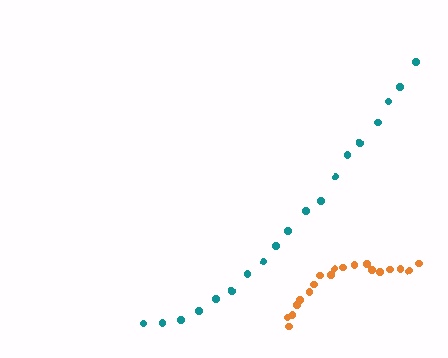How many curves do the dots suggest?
There are 2 distinct paths.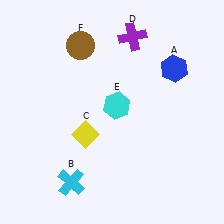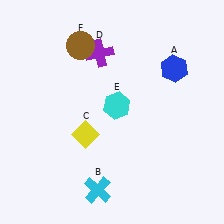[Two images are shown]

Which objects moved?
The objects that moved are: the cyan cross (B), the purple cross (D).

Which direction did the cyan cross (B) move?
The cyan cross (B) moved right.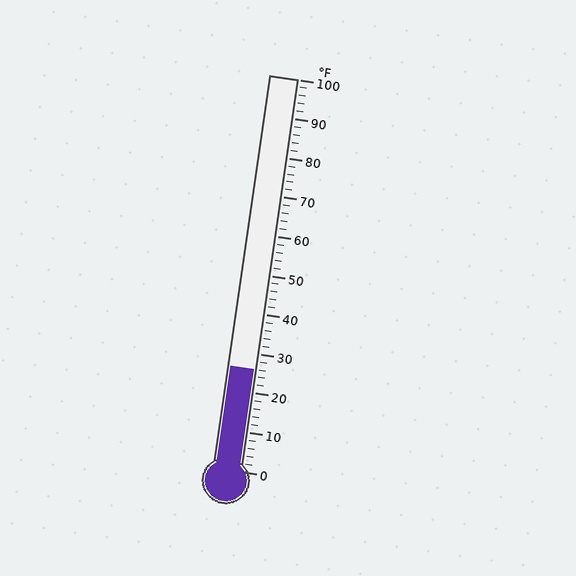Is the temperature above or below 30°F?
The temperature is below 30°F.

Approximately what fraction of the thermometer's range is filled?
The thermometer is filled to approximately 25% of its range.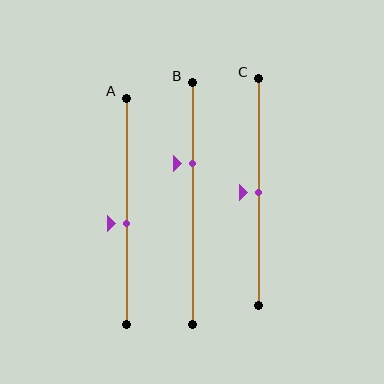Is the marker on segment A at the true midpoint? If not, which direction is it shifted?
No, the marker on segment A is shifted downward by about 5% of the segment length.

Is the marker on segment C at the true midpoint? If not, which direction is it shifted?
Yes, the marker on segment C is at the true midpoint.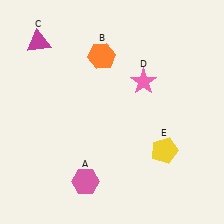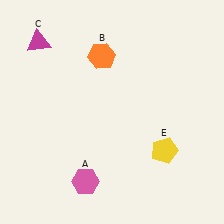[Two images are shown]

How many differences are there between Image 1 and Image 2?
There is 1 difference between the two images.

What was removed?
The pink star (D) was removed in Image 2.